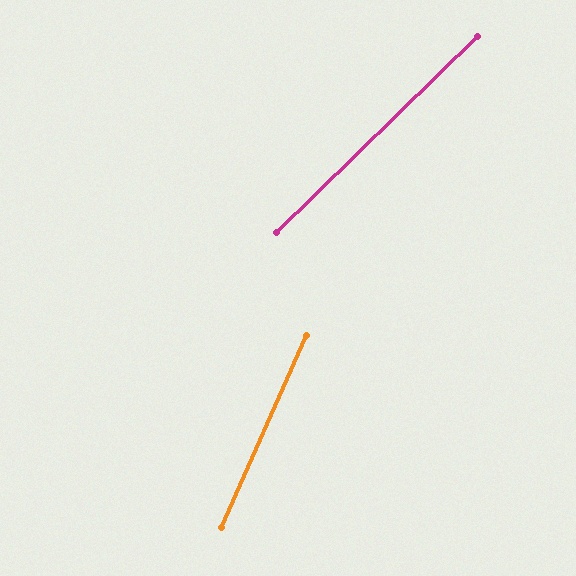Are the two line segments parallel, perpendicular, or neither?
Neither parallel nor perpendicular — they differ by about 22°.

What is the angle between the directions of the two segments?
Approximately 22 degrees.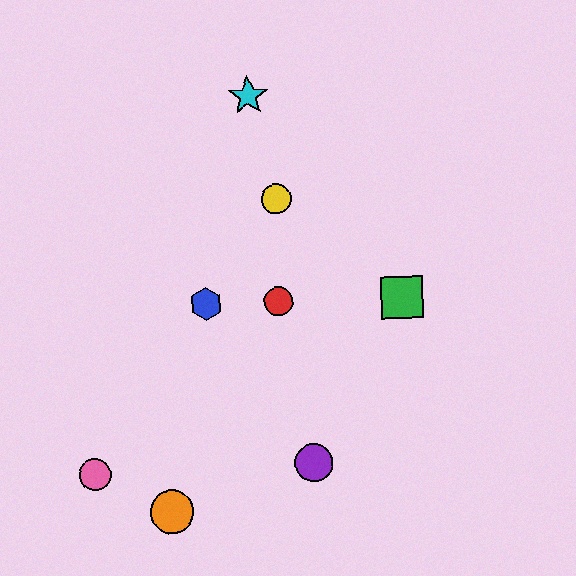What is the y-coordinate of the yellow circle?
The yellow circle is at y≈199.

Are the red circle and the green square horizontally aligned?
Yes, both are at y≈301.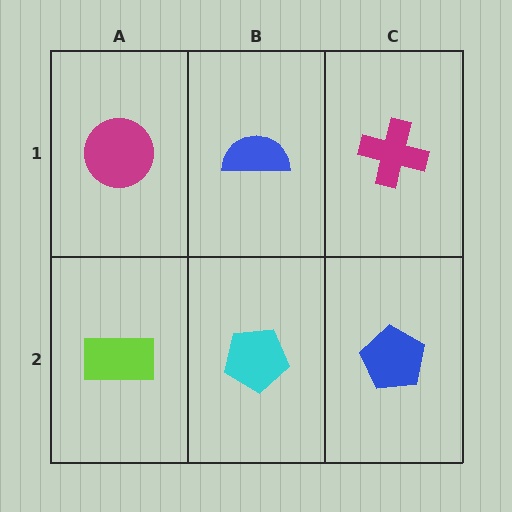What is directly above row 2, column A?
A magenta circle.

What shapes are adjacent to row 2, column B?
A blue semicircle (row 1, column B), a lime rectangle (row 2, column A), a blue pentagon (row 2, column C).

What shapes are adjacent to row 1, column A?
A lime rectangle (row 2, column A), a blue semicircle (row 1, column B).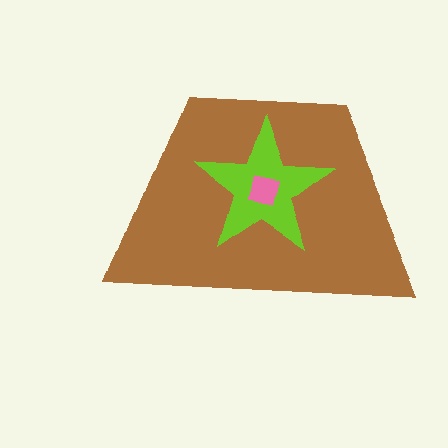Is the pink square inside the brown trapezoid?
Yes.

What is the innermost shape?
The pink square.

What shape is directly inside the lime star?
The pink square.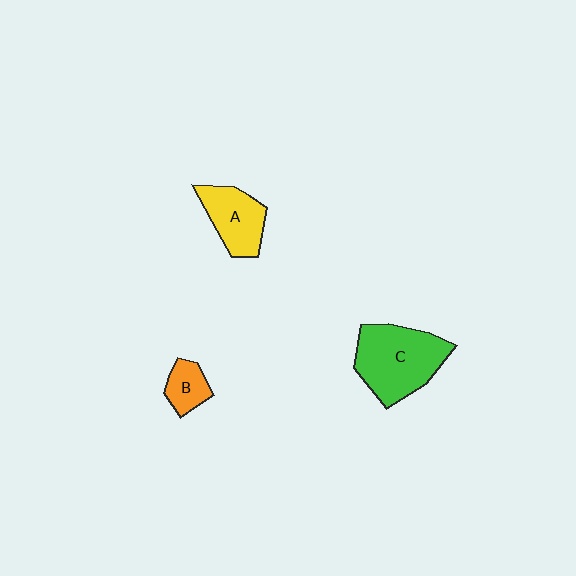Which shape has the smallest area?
Shape B (orange).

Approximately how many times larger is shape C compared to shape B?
Approximately 3.0 times.